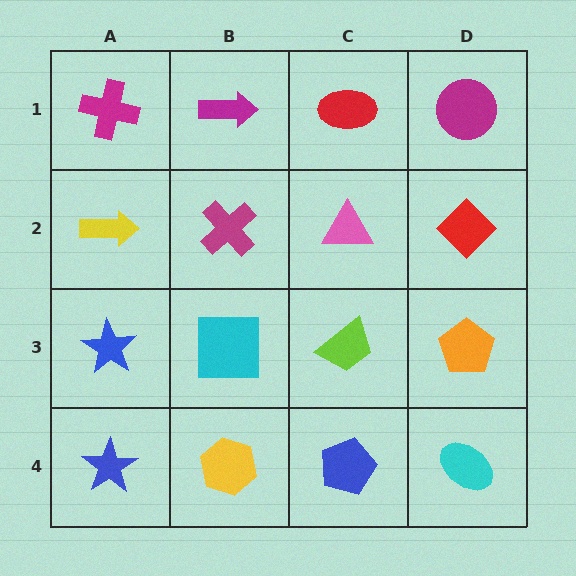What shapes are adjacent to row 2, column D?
A magenta circle (row 1, column D), an orange pentagon (row 3, column D), a pink triangle (row 2, column C).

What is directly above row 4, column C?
A lime trapezoid.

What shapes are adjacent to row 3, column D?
A red diamond (row 2, column D), a cyan ellipse (row 4, column D), a lime trapezoid (row 3, column C).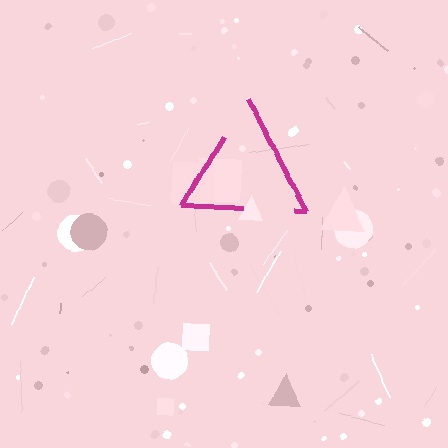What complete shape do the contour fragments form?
The contour fragments form a triangle.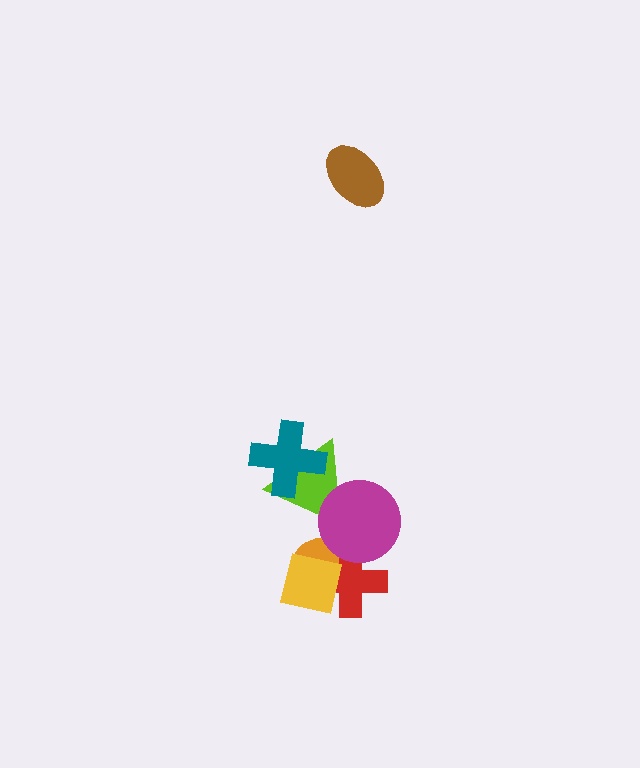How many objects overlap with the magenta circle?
3 objects overlap with the magenta circle.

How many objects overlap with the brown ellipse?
0 objects overlap with the brown ellipse.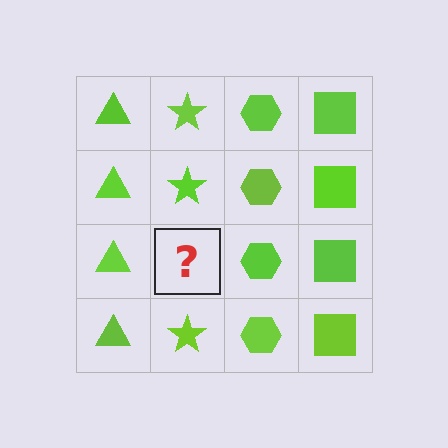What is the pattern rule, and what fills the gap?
The rule is that each column has a consistent shape. The gap should be filled with a lime star.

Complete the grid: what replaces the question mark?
The question mark should be replaced with a lime star.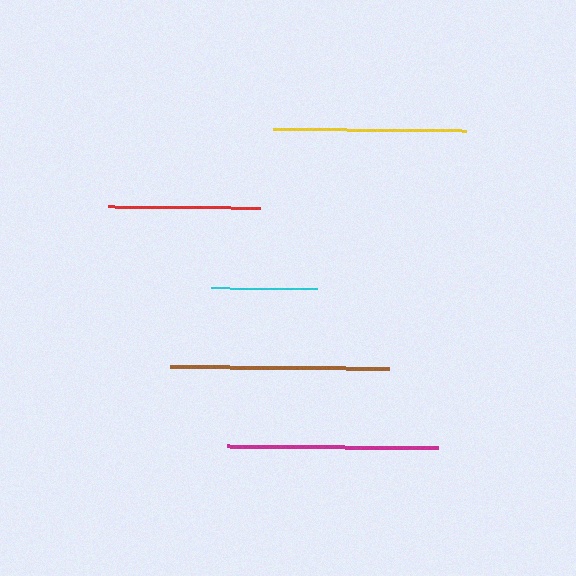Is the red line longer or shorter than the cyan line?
The red line is longer than the cyan line.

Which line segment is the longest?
The brown line is the longest at approximately 218 pixels.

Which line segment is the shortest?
The cyan line is the shortest at approximately 106 pixels.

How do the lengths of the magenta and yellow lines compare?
The magenta and yellow lines are approximately the same length.